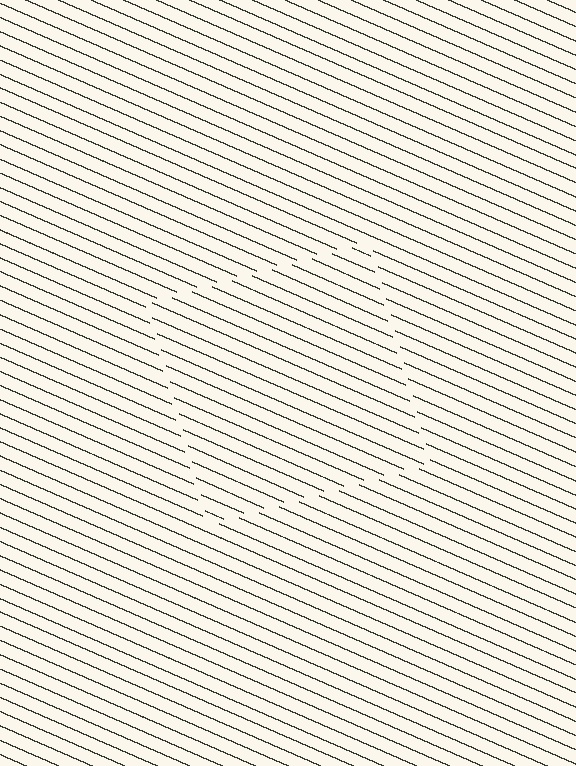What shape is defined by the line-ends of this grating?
An illusory square. The interior of the shape contains the same grating, shifted by half a period — the contour is defined by the phase discontinuity where line-ends from the inner and outer gratings abut.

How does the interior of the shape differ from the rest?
The interior of the shape contains the same grating, shifted by half a period — the contour is defined by the phase discontinuity where line-ends from the inner and outer gratings abut.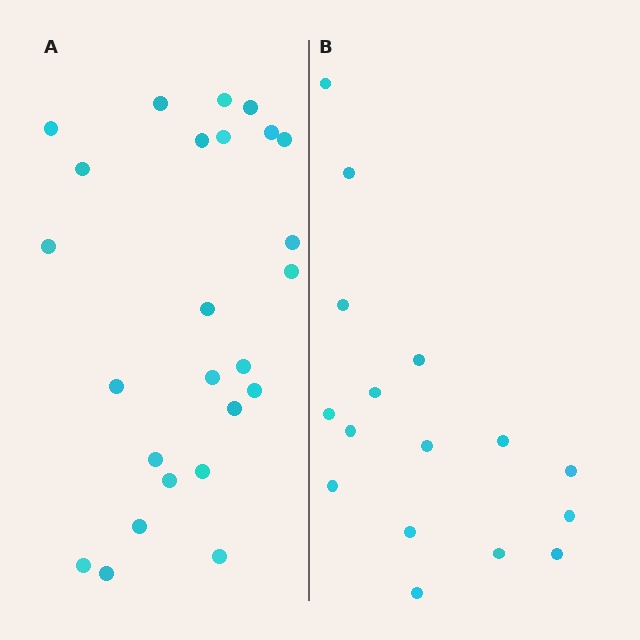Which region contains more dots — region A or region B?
Region A (the left region) has more dots.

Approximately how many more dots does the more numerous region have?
Region A has roughly 8 or so more dots than region B.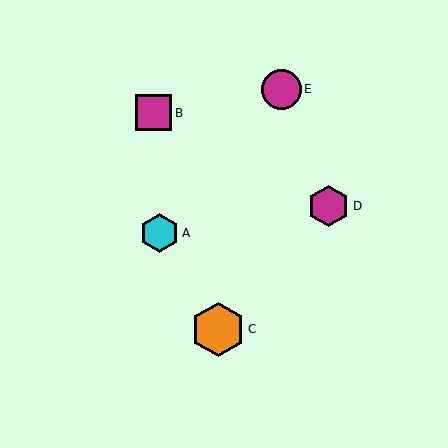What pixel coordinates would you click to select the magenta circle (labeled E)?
Click at (281, 89) to select the magenta circle E.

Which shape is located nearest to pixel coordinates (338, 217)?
The magenta hexagon (labeled D) at (329, 206) is nearest to that location.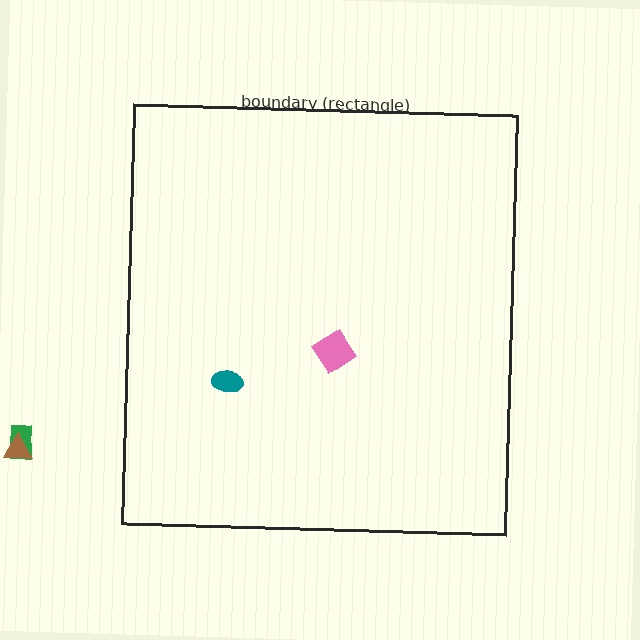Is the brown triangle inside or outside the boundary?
Outside.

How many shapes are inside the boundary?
2 inside, 2 outside.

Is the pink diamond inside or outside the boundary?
Inside.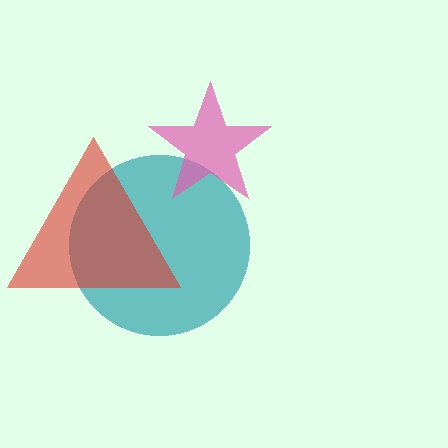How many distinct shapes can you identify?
There are 3 distinct shapes: a teal circle, a pink star, a red triangle.